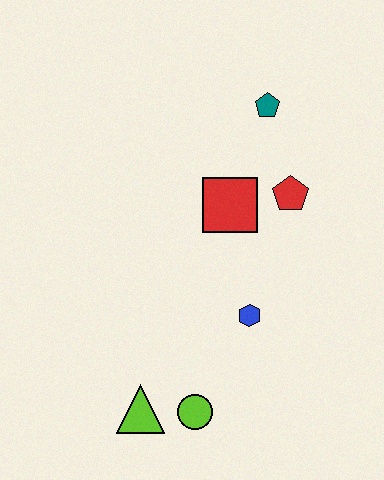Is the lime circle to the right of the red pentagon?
No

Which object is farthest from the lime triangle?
The teal pentagon is farthest from the lime triangle.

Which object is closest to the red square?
The red pentagon is closest to the red square.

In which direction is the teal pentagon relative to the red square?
The teal pentagon is above the red square.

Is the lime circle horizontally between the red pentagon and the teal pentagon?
No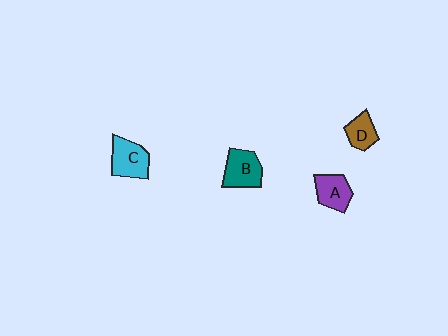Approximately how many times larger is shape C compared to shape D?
Approximately 1.5 times.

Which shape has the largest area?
Shape C (cyan).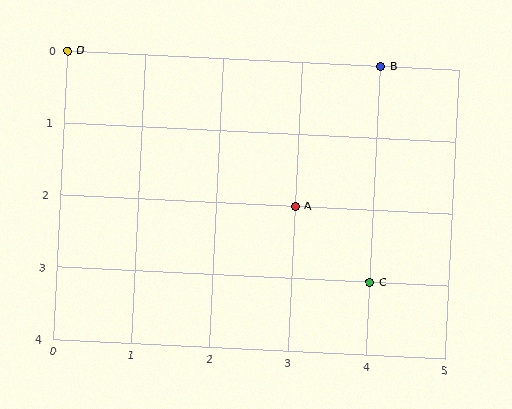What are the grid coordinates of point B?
Point B is at grid coordinates (4, 0).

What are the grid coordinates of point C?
Point C is at grid coordinates (4, 3).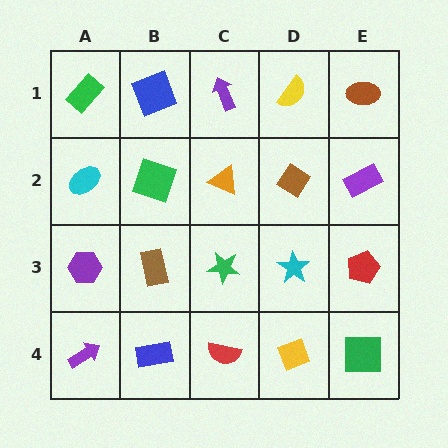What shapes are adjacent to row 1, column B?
A green square (row 2, column B), a green rectangle (row 1, column A), a purple arrow (row 1, column C).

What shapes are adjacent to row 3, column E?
A purple rectangle (row 2, column E), a green square (row 4, column E), a cyan star (row 3, column D).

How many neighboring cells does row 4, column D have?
3.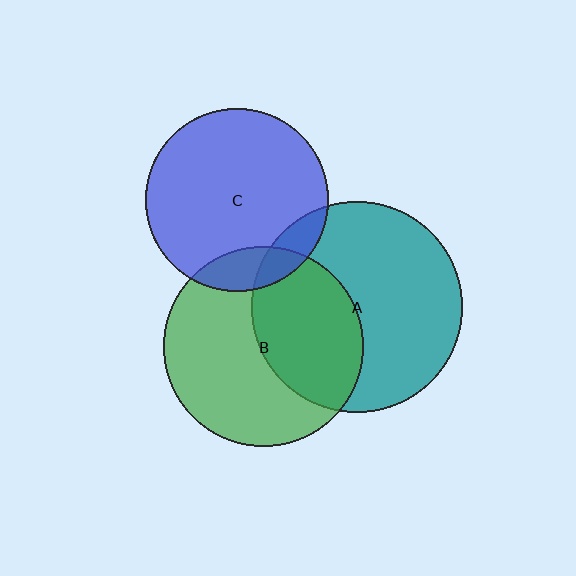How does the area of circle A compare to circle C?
Approximately 1.3 times.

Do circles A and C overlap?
Yes.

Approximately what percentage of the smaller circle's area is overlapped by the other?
Approximately 10%.